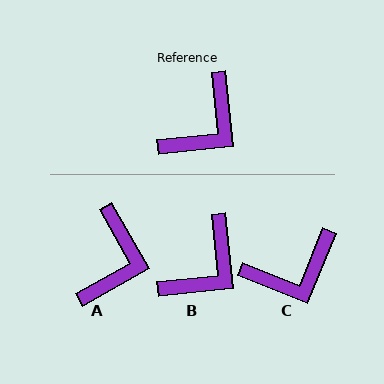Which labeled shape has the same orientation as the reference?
B.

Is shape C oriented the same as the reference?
No, it is off by about 28 degrees.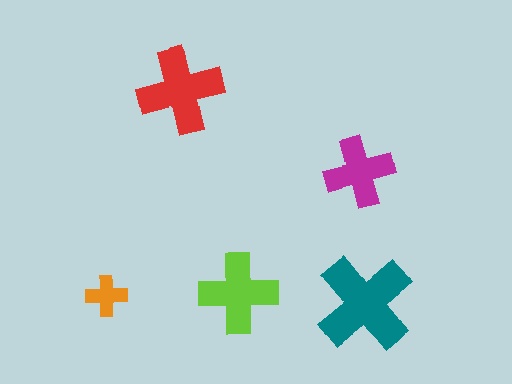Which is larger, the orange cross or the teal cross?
The teal one.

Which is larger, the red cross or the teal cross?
The teal one.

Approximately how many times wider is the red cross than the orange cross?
About 2 times wider.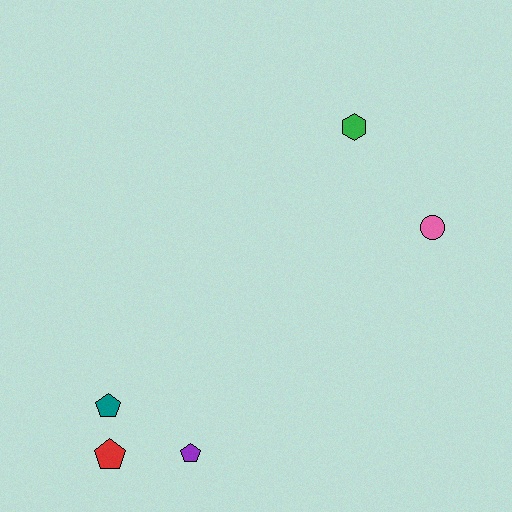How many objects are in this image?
There are 5 objects.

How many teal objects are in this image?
There is 1 teal object.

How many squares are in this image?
There are no squares.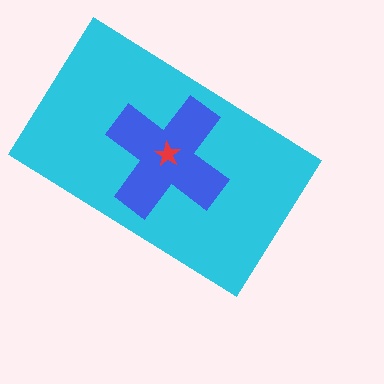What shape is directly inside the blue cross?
The red star.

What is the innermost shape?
The red star.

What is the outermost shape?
The cyan rectangle.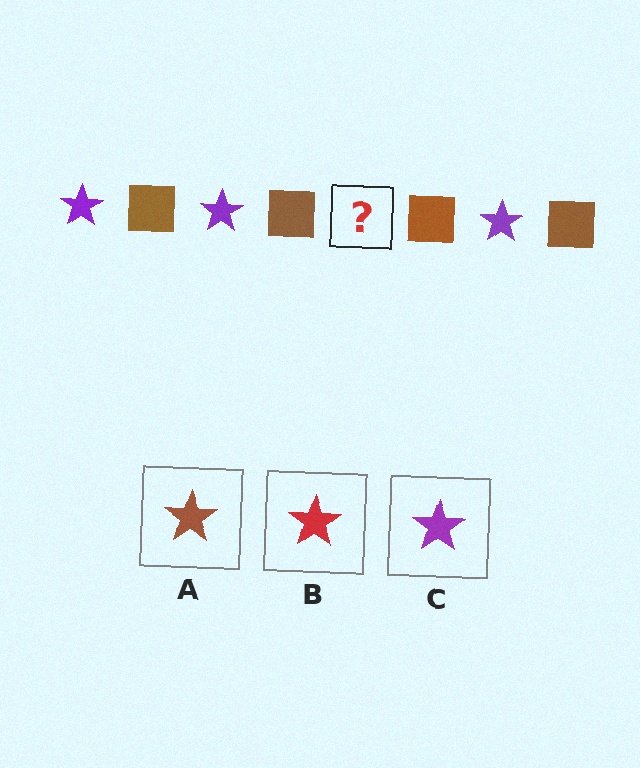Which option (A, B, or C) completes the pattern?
C.